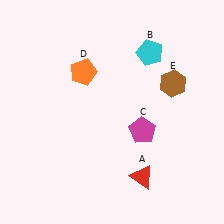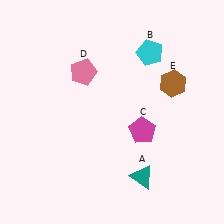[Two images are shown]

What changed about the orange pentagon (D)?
In Image 1, D is orange. In Image 2, it changed to pink.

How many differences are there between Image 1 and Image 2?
There are 2 differences between the two images.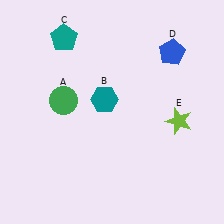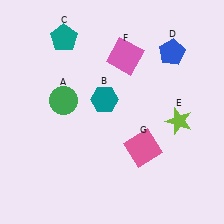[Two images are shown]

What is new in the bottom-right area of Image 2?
A pink square (G) was added in the bottom-right area of Image 2.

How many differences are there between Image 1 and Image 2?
There are 2 differences between the two images.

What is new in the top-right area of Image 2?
A pink square (F) was added in the top-right area of Image 2.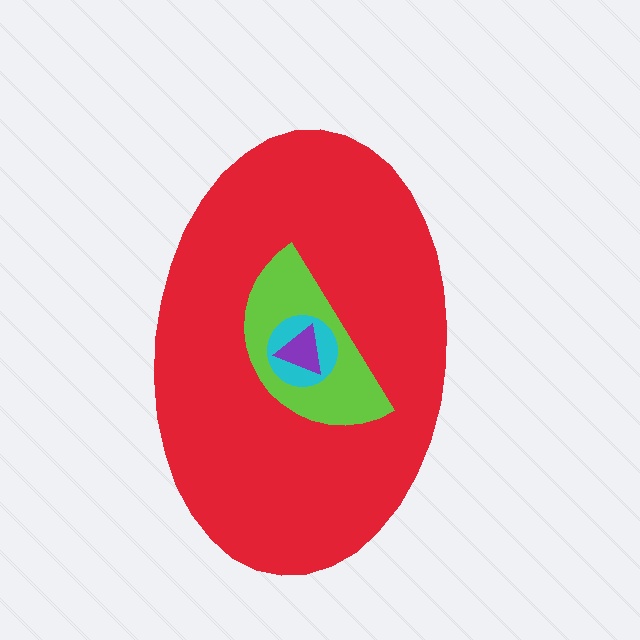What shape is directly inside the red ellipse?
The lime semicircle.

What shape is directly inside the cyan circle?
The purple triangle.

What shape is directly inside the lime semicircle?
The cyan circle.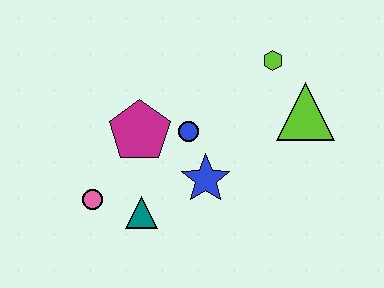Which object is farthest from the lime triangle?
The pink circle is farthest from the lime triangle.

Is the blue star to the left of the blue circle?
No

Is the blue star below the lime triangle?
Yes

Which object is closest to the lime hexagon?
The lime triangle is closest to the lime hexagon.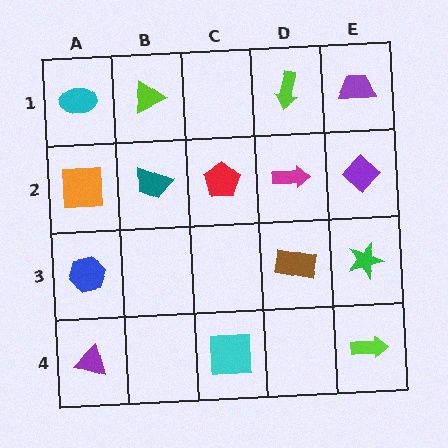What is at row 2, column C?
A red pentagon.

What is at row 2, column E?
A purple diamond.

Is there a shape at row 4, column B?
No, that cell is empty.